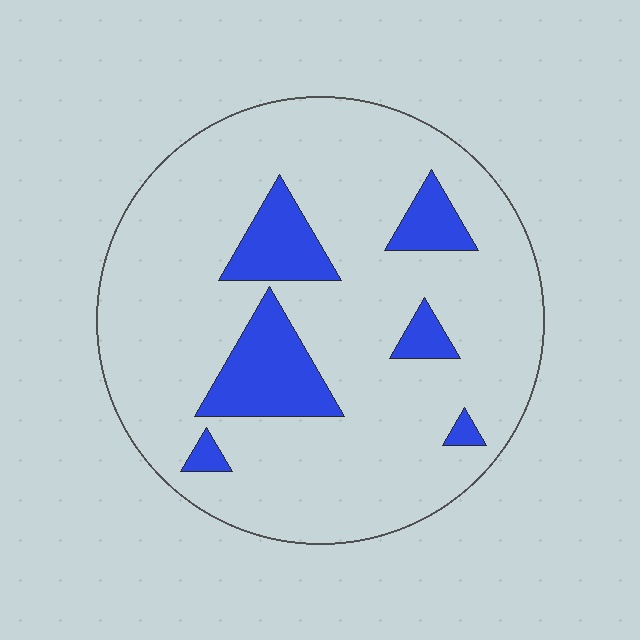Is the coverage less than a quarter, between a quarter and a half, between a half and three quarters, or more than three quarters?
Less than a quarter.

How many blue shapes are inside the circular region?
6.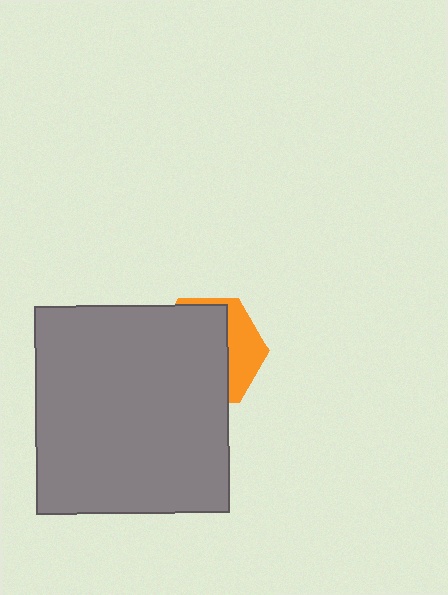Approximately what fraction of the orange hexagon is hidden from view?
Roughly 68% of the orange hexagon is hidden behind the gray rectangle.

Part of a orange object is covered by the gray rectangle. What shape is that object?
It is a hexagon.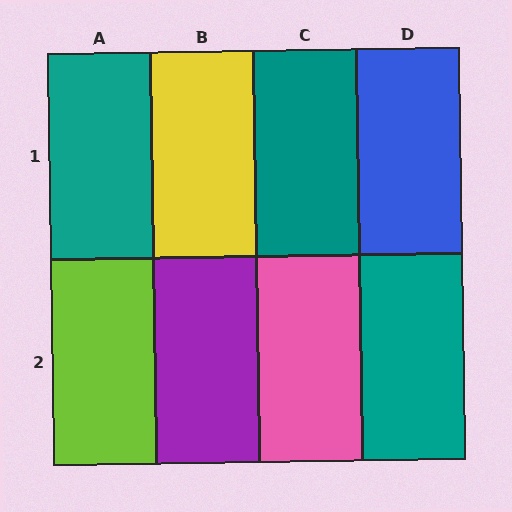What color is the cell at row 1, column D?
Blue.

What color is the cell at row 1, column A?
Teal.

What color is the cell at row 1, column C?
Teal.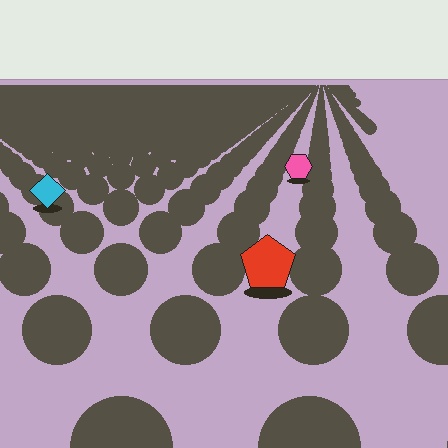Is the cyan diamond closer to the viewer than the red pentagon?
No. The red pentagon is closer — you can tell from the texture gradient: the ground texture is coarser near it.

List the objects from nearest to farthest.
From nearest to farthest: the red pentagon, the cyan diamond, the pink hexagon.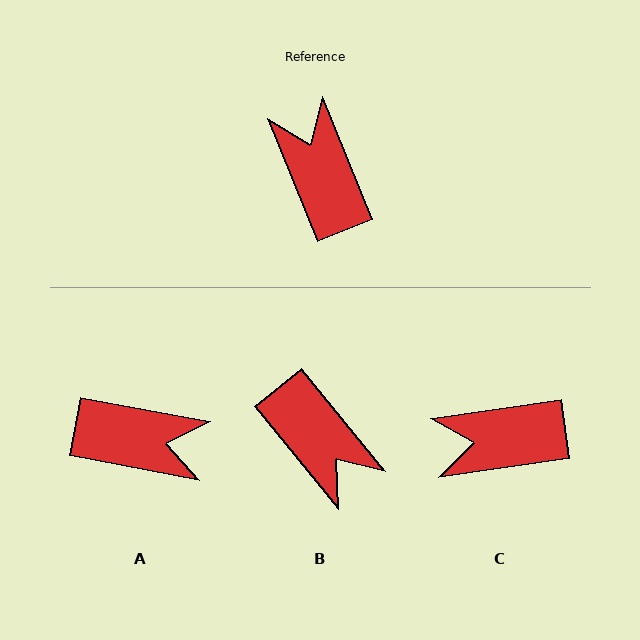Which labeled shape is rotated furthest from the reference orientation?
B, about 163 degrees away.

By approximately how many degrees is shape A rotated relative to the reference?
Approximately 123 degrees clockwise.